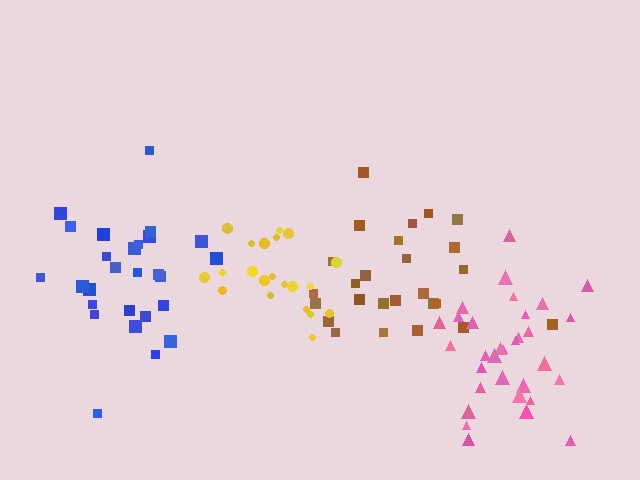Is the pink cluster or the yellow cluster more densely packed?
Yellow.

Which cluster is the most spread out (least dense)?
Pink.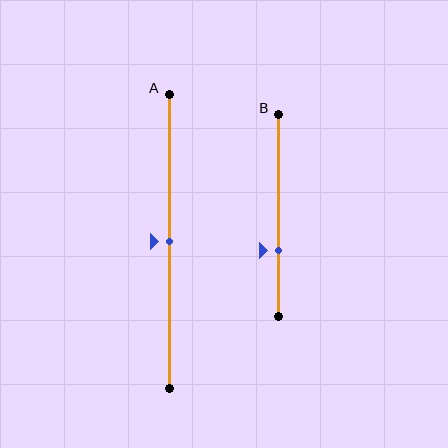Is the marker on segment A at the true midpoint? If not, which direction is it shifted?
Yes, the marker on segment A is at the true midpoint.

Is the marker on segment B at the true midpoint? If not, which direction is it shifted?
No, the marker on segment B is shifted downward by about 17% of the segment length.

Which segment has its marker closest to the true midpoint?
Segment A has its marker closest to the true midpoint.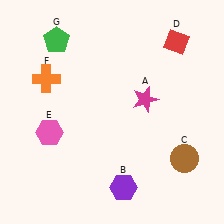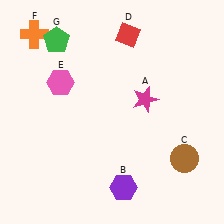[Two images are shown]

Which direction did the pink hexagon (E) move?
The pink hexagon (E) moved up.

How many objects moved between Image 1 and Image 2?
3 objects moved between the two images.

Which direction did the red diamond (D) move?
The red diamond (D) moved left.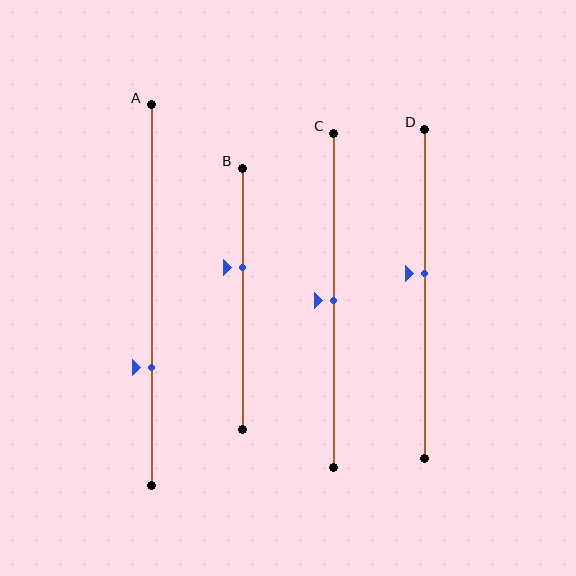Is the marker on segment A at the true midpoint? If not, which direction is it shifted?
No, the marker on segment A is shifted downward by about 19% of the segment length.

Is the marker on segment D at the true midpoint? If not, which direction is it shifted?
No, the marker on segment D is shifted upward by about 6% of the segment length.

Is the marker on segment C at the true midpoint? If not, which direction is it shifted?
Yes, the marker on segment C is at the true midpoint.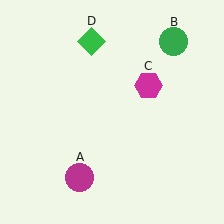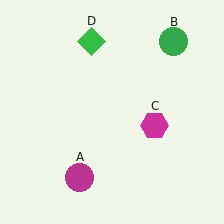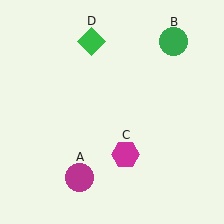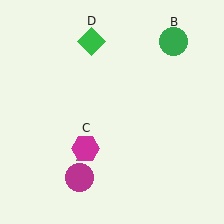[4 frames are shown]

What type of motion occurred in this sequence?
The magenta hexagon (object C) rotated clockwise around the center of the scene.